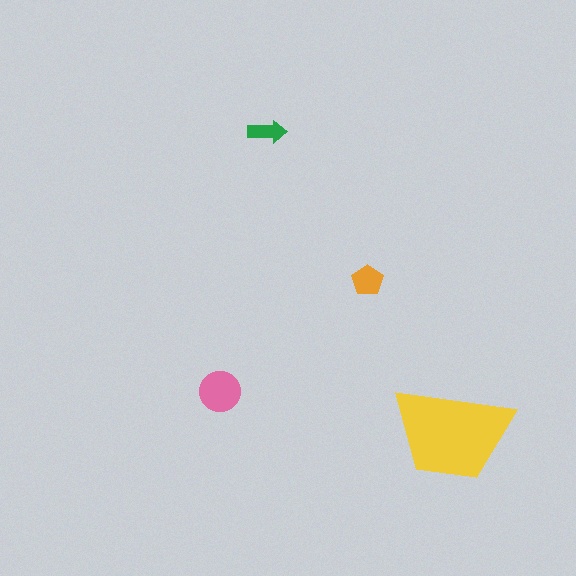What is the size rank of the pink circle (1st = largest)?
2nd.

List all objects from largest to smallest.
The yellow trapezoid, the pink circle, the orange pentagon, the green arrow.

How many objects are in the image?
There are 4 objects in the image.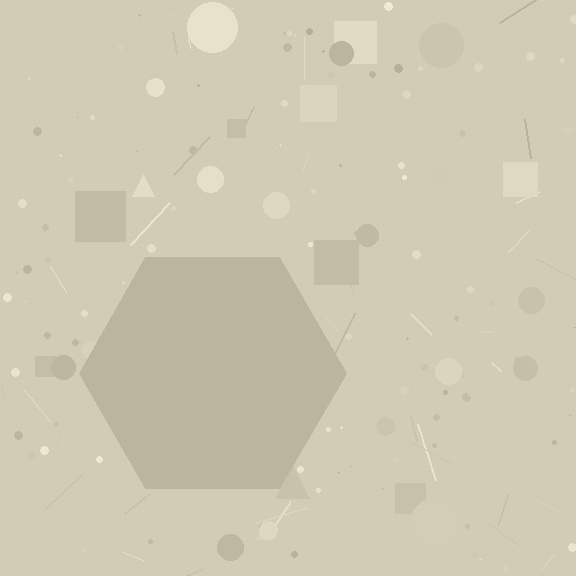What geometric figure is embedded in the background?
A hexagon is embedded in the background.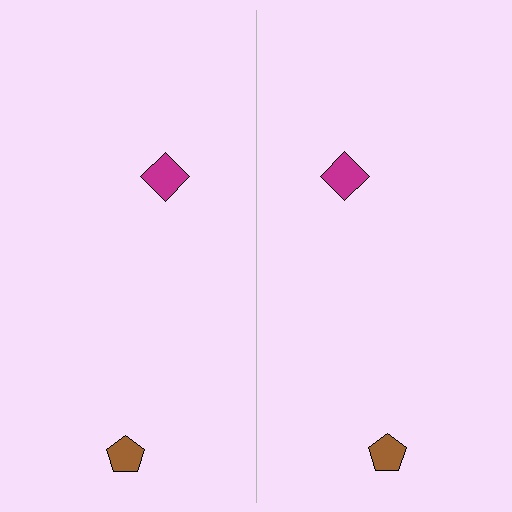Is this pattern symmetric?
Yes, this pattern has bilateral (reflection) symmetry.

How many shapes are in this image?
There are 4 shapes in this image.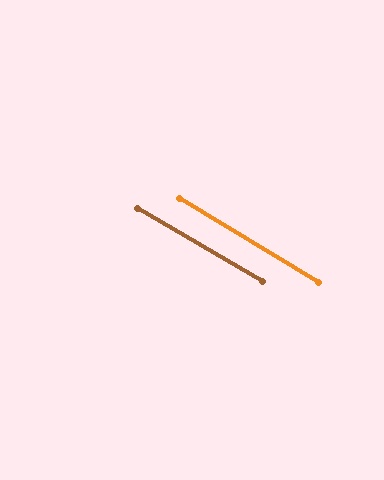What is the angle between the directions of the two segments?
Approximately 1 degree.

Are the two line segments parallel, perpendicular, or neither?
Parallel — their directions differ by only 1.0°.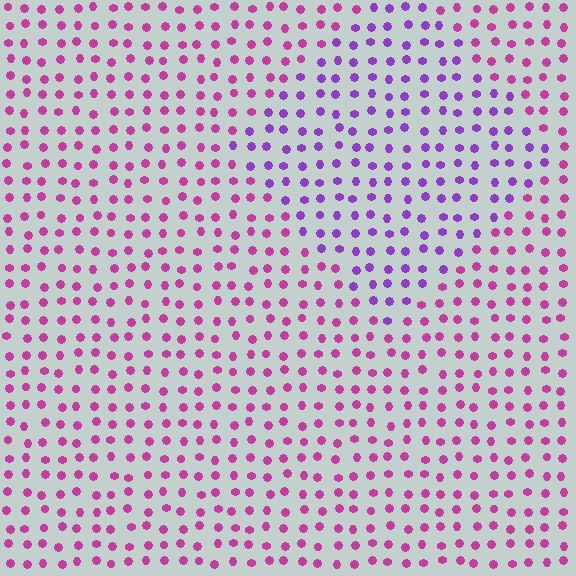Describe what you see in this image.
The image is filled with small magenta elements in a uniform arrangement. A diamond-shaped region is visible where the elements are tinted to a slightly different hue, forming a subtle color boundary.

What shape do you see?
I see a diamond.